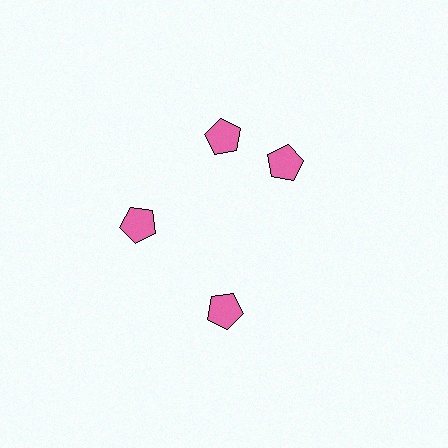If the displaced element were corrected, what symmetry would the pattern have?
It would have 4-fold rotational symmetry — the pattern would map onto itself every 90 degrees.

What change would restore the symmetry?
The symmetry would be restored by rotating it back into even spacing with its neighbors so that all 4 pentagons sit at equal angles and equal distance from the center.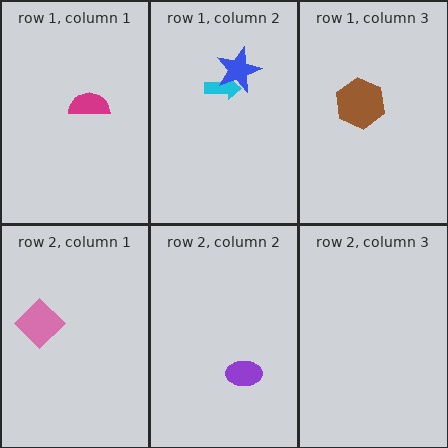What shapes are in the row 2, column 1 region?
The pink diamond.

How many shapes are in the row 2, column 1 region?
1.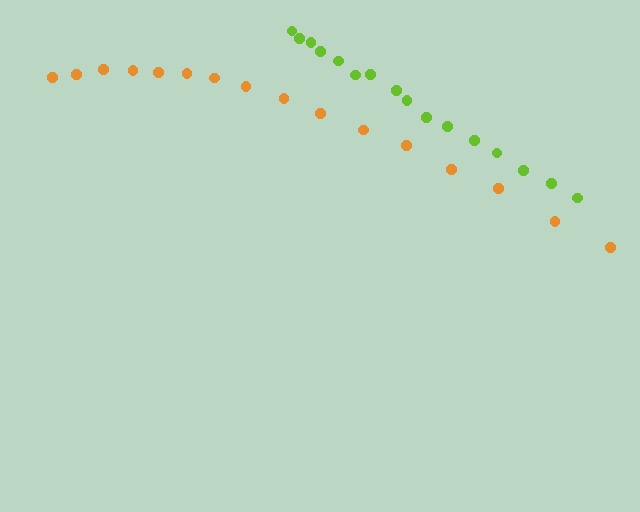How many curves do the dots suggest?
There are 2 distinct paths.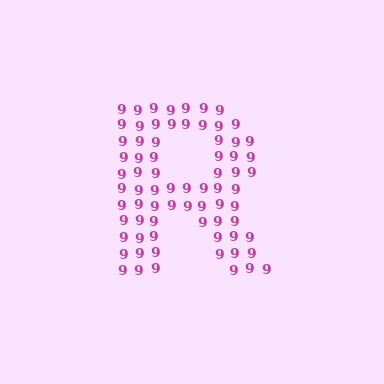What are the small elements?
The small elements are digit 9's.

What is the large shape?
The large shape is the letter R.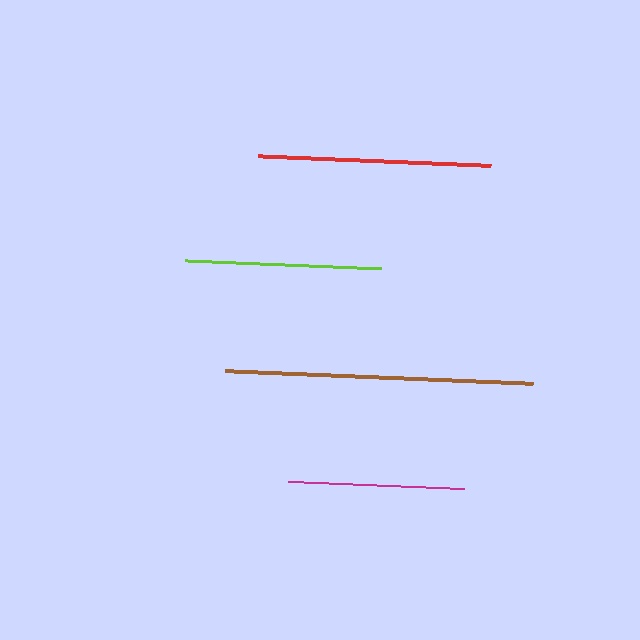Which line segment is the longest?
The brown line is the longest at approximately 308 pixels.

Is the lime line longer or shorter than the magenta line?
The lime line is longer than the magenta line.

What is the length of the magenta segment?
The magenta segment is approximately 176 pixels long.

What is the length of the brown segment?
The brown segment is approximately 308 pixels long.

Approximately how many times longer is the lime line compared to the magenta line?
The lime line is approximately 1.1 times the length of the magenta line.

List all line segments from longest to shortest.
From longest to shortest: brown, red, lime, magenta.